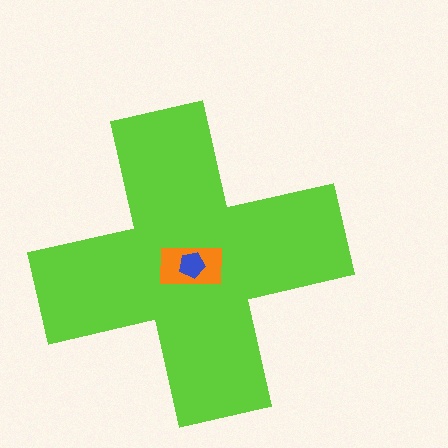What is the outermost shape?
The lime cross.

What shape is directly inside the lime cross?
The orange rectangle.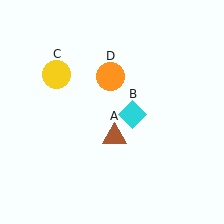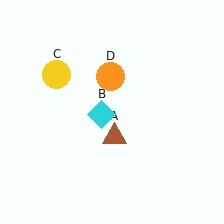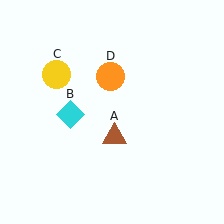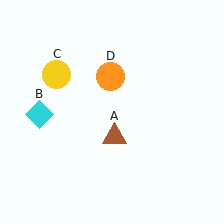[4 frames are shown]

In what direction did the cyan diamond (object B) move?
The cyan diamond (object B) moved left.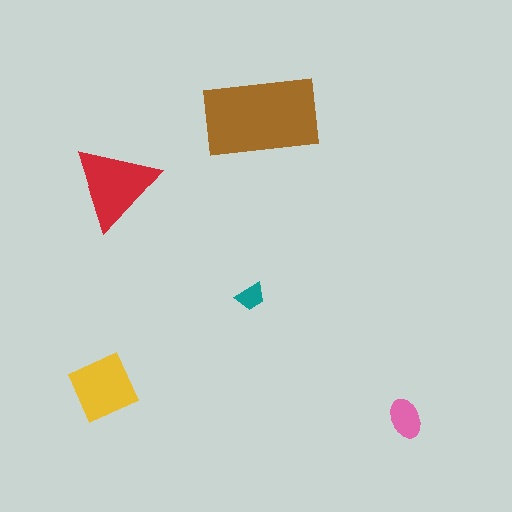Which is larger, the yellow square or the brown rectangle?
The brown rectangle.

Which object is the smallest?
The teal trapezoid.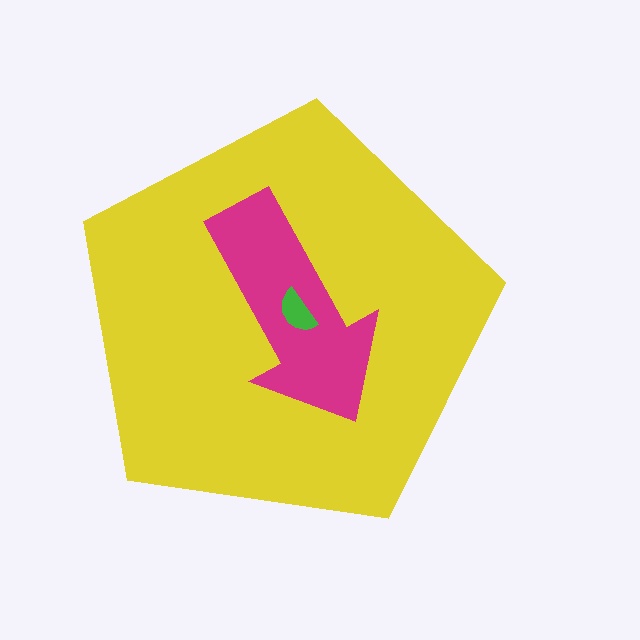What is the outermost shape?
The yellow pentagon.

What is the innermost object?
The green semicircle.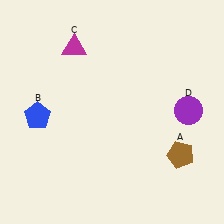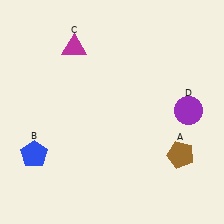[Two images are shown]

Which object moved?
The blue pentagon (B) moved down.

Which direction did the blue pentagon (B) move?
The blue pentagon (B) moved down.